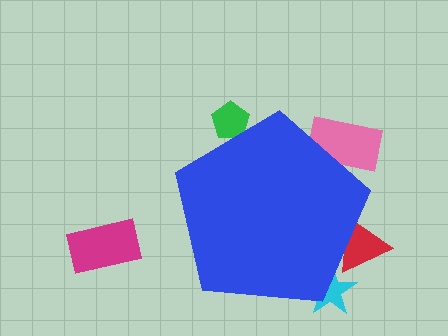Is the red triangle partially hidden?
Yes, the red triangle is partially hidden behind the blue pentagon.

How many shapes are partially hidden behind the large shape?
4 shapes are partially hidden.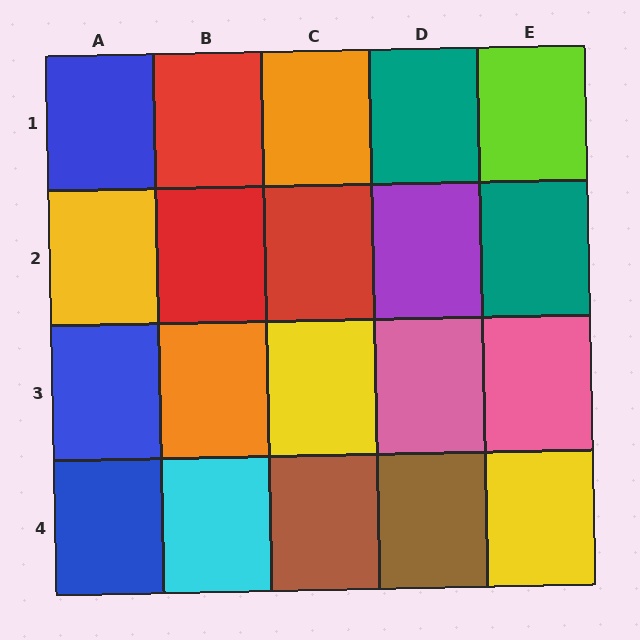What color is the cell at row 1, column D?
Teal.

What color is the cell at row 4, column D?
Brown.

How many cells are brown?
2 cells are brown.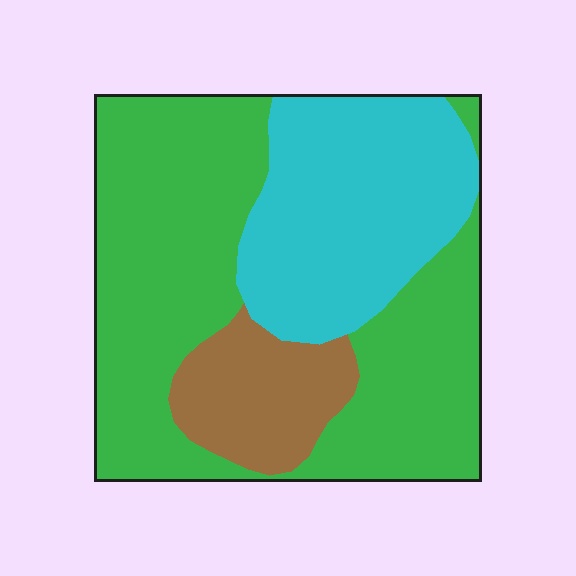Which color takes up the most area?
Green, at roughly 55%.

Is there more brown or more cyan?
Cyan.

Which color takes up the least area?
Brown, at roughly 15%.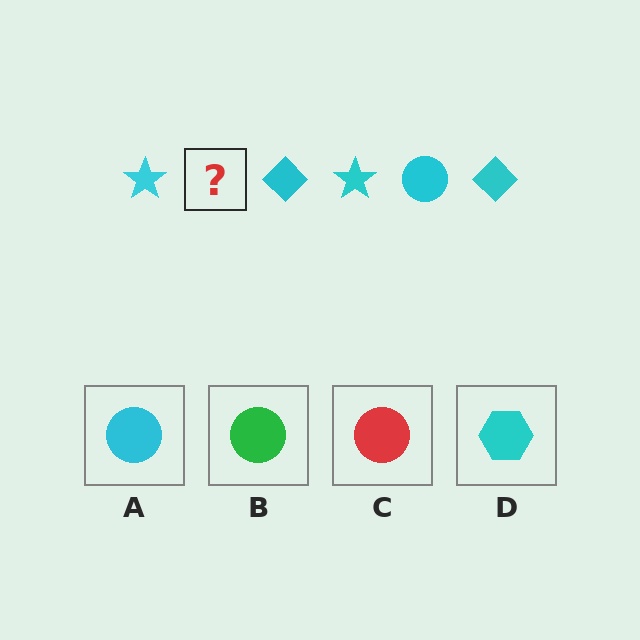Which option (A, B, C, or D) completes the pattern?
A.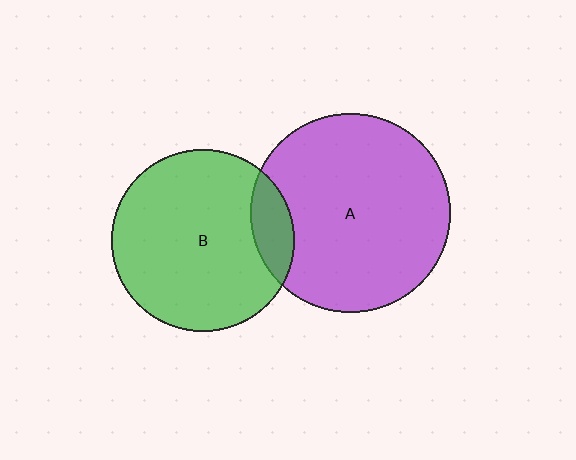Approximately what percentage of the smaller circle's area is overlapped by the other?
Approximately 15%.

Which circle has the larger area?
Circle A (purple).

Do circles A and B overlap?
Yes.